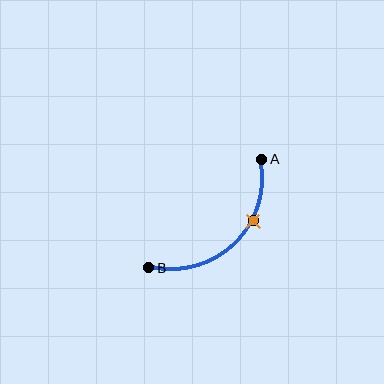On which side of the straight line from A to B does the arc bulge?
The arc bulges below and to the right of the straight line connecting A and B.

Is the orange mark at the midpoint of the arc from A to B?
No. The orange mark lies on the arc but is closer to endpoint A. The arc midpoint would be at the point on the curve equidistant along the arc from both A and B.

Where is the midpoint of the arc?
The arc midpoint is the point on the curve farthest from the straight line joining A and B. It sits below and to the right of that line.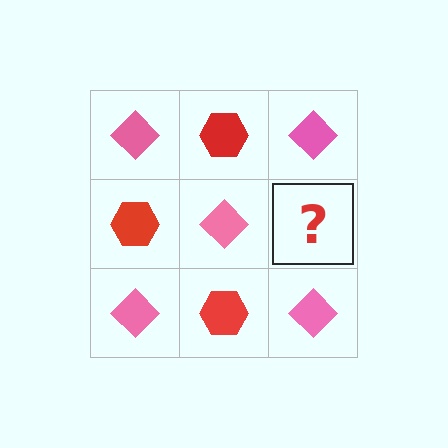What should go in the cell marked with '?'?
The missing cell should contain a red hexagon.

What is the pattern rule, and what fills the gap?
The rule is that it alternates pink diamond and red hexagon in a checkerboard pattern. The gap should be filled with a red hexagon.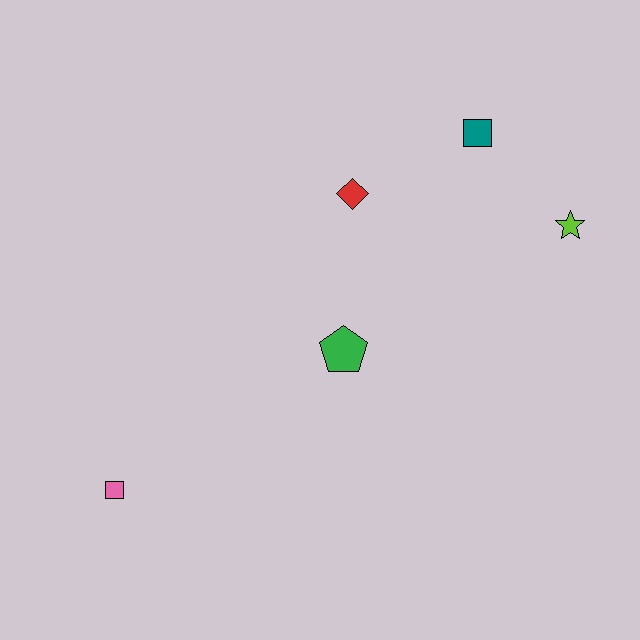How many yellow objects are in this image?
There are no yellow objects.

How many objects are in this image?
There are 5 objects.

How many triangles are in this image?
There are no triangles.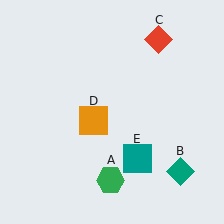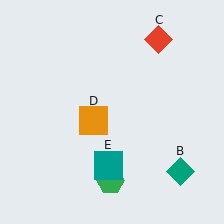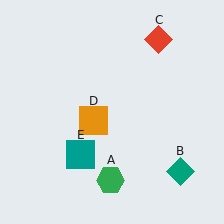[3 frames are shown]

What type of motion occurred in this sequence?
The teal square (object E) rotated clockwise around the center of the scene.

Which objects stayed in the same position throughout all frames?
Green hexagon (object A) and teal diamond (object B) and red diamond (object C) and orange square (object D) remained stationary.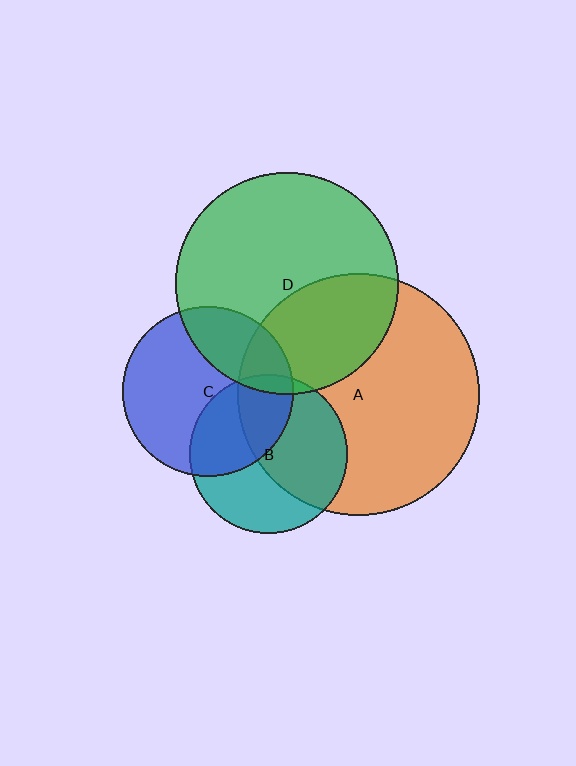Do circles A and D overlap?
Yes.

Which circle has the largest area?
Circle A (orange).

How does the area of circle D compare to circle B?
Approximately 2.0 times.